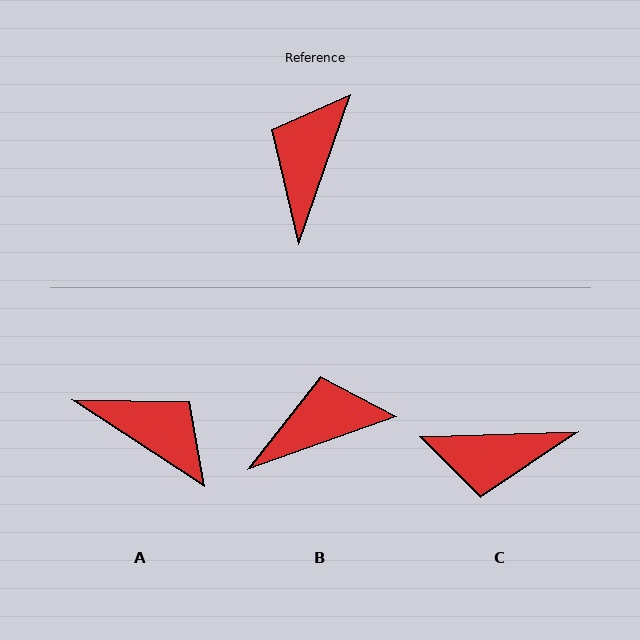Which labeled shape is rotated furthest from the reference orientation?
C, about 111 degrees away.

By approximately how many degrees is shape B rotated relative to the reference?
Approximately 52 degrees clockwise.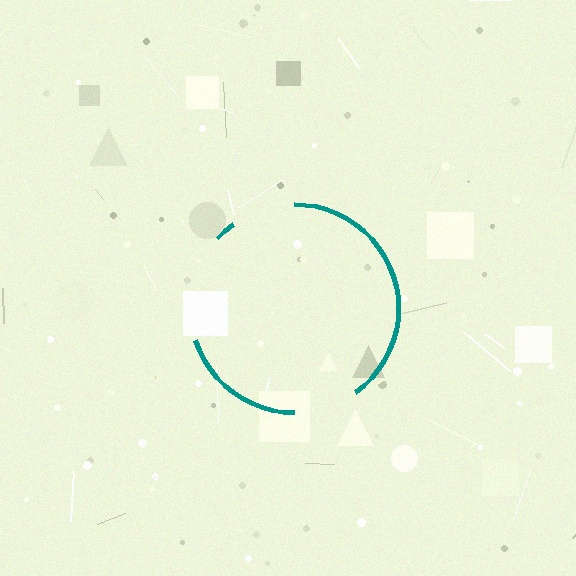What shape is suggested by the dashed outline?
The dashed outline suggests a circle.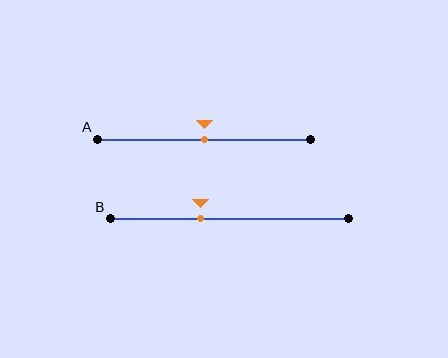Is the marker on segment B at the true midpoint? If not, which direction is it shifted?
No, the marker on segment B is shifted to the left by about 12% of the segment length.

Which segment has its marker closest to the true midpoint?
Segment A has its marker closest to the true midpoint.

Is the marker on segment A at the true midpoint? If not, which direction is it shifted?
Yes, the marker on segment A is at the true midpoint.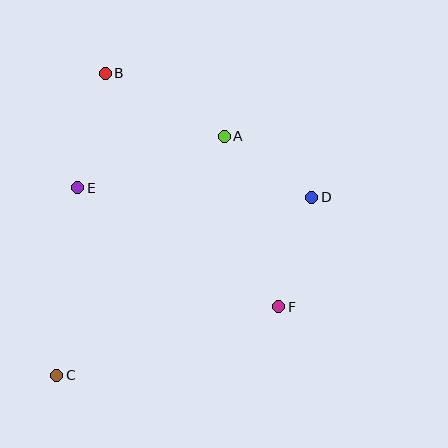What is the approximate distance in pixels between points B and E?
The distance between B and E is approximately 118 pixels.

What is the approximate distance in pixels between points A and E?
The distance between A and E is approximately 155 pixels.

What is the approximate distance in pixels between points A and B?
The distance between A and B is approximately 135 pixels.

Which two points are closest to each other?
Points A and D are closest to each other.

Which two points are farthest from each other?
Points C and D are farthest from each other.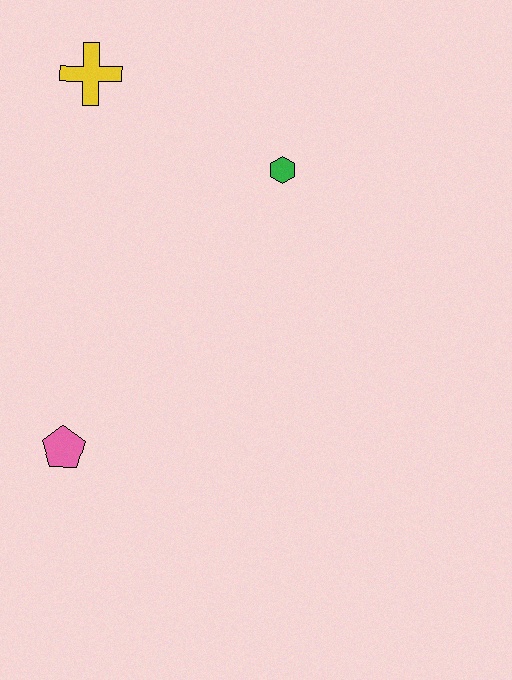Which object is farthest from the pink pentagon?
The yellow cross is farthest from the pink pentagon.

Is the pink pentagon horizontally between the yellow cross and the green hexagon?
No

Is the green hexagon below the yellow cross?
Yes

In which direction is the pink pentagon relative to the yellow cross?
The pink pentagon is below the yellow cross.